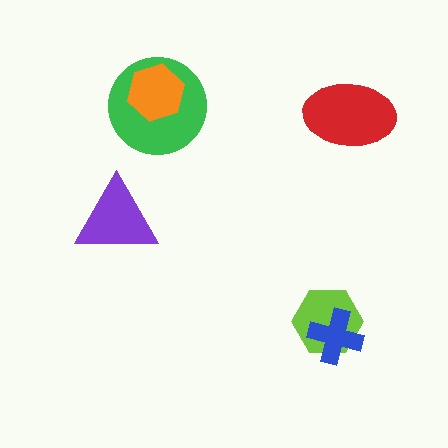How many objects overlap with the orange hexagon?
1 object overlaps with the orange hexagon.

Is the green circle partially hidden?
Yes, it is partially covered by another shape.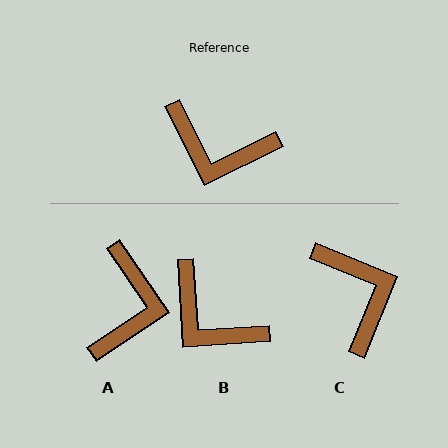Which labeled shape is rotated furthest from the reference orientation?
C, about 131 degrees away.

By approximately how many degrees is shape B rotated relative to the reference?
Approximately 23 degrees clockwise.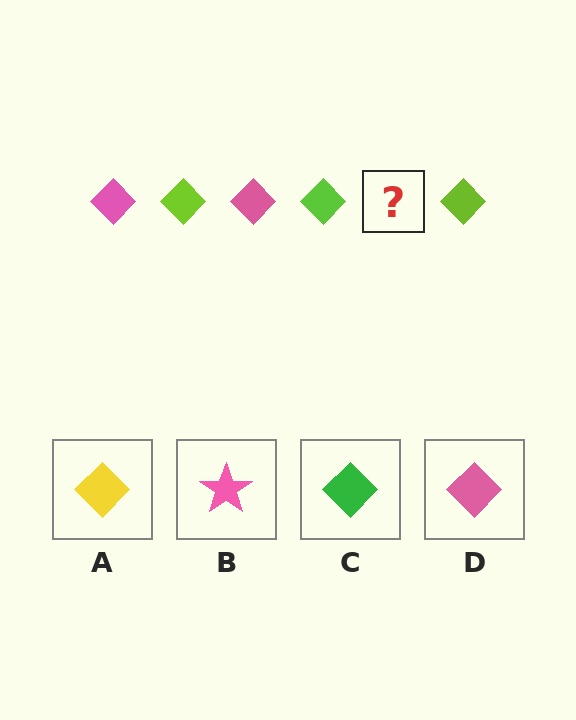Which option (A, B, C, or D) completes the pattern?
D.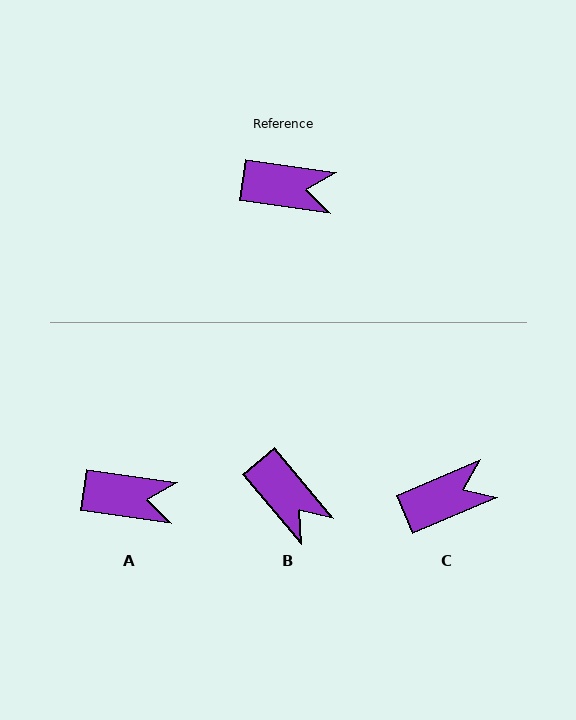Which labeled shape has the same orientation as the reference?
A.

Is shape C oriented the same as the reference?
No, it is off by about 32 degrees.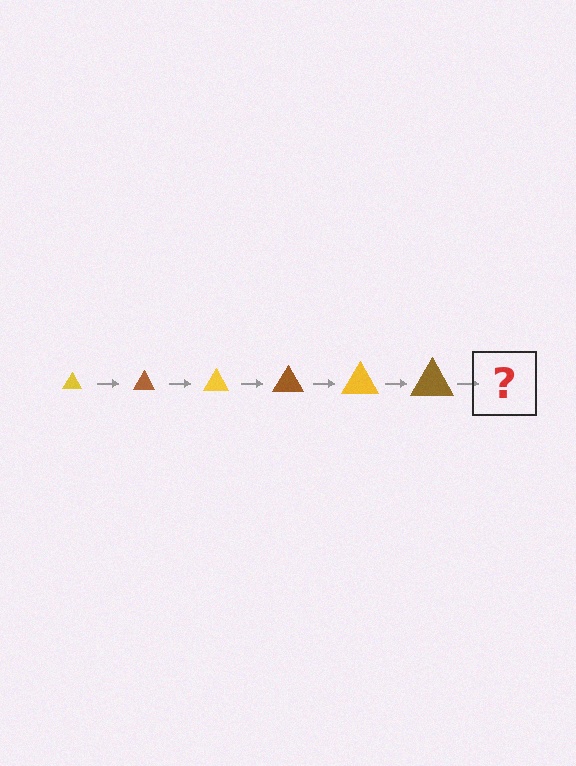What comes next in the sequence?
The next element should be a yellow triangle, larger than the previous one.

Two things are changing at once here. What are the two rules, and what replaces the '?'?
The two rules are that the triangle grows larger each step and the color cycles through yellow and brown. The '?' should be a yellow triangle, larger than the previous one.